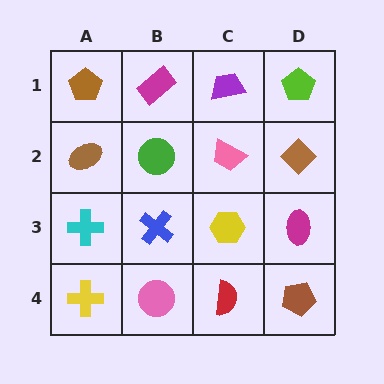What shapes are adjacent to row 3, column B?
A green circle (row 2, column B), a pink circle (row 4, column B), a cyan cross (row 3, column A), a yellow hexagon (row 3, column C).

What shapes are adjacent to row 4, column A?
A cyan cross (row 3, column A), a pink circle (row 4, column B).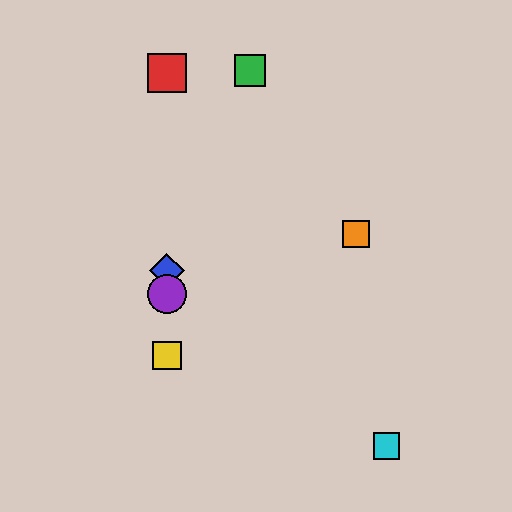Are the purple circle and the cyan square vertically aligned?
No, the purple circle is at x≈167 and the cyan square is at x≈387.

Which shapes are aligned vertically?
The red square, the blue diamond, the yellow square, the purple circle are aligned vertically.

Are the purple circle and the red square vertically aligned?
Yes, both are at x≈167.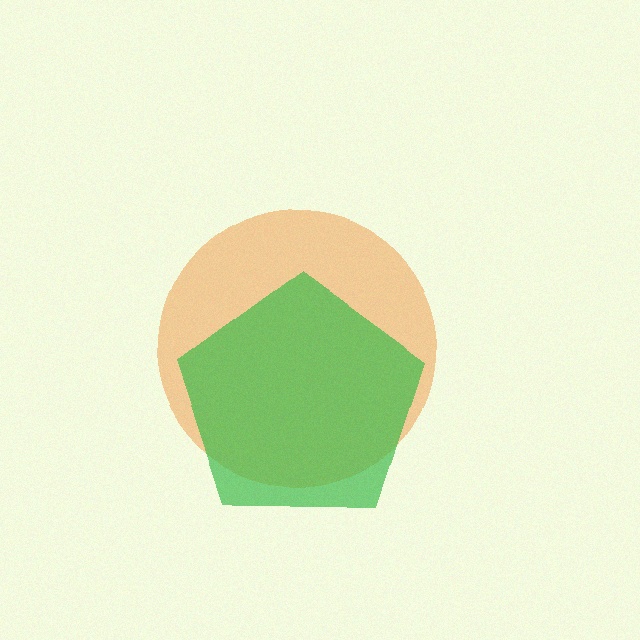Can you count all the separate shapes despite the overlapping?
Yes, there are 2 separate shapes.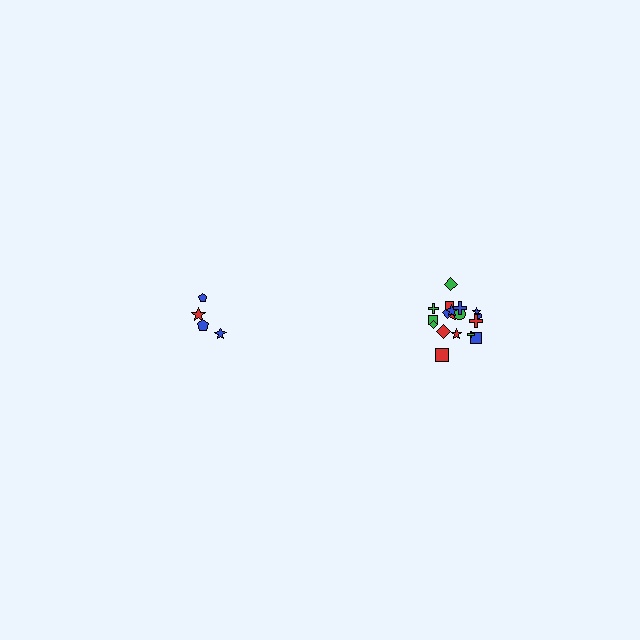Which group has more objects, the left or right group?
The right group.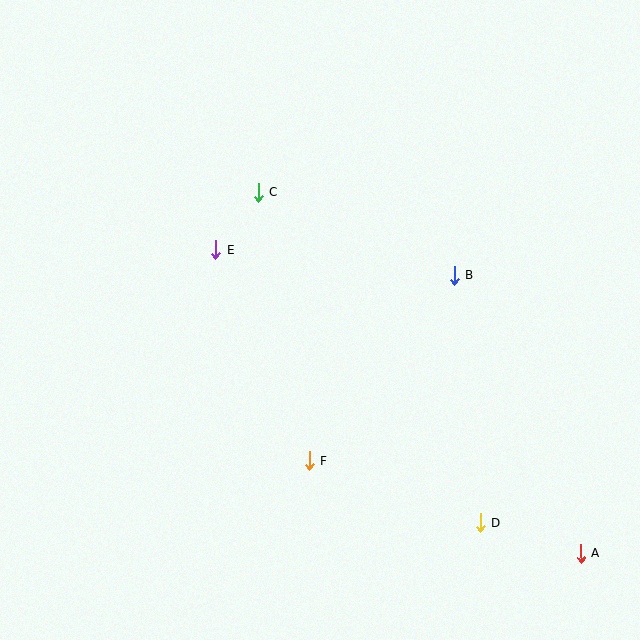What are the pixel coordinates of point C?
Point C is at (258, 193).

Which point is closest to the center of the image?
Point E at (216, 250) is closest to the center.